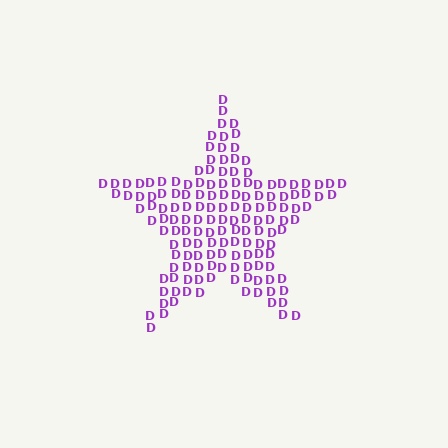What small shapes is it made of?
It is made of small letter D's.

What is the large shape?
The large shape is a star.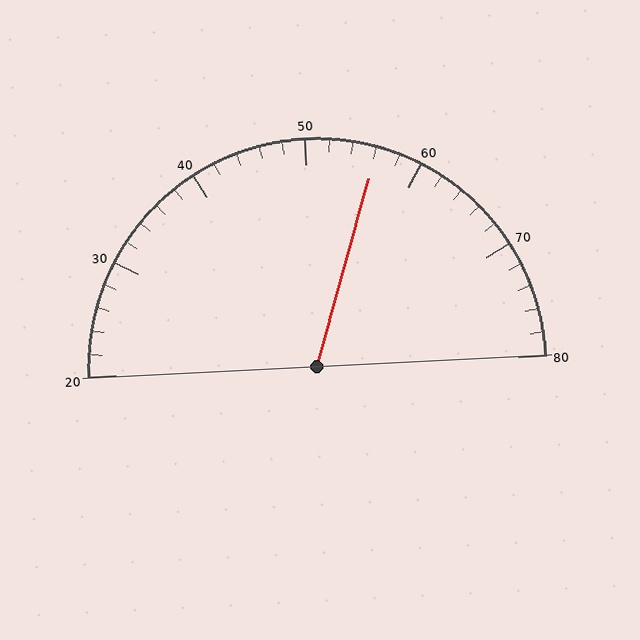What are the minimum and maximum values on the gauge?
The gauge ranges from 20 to 80.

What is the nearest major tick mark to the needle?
The nearest major tick mark is 60.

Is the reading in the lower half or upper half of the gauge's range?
The reading is in the upper half of the range (20 to 80).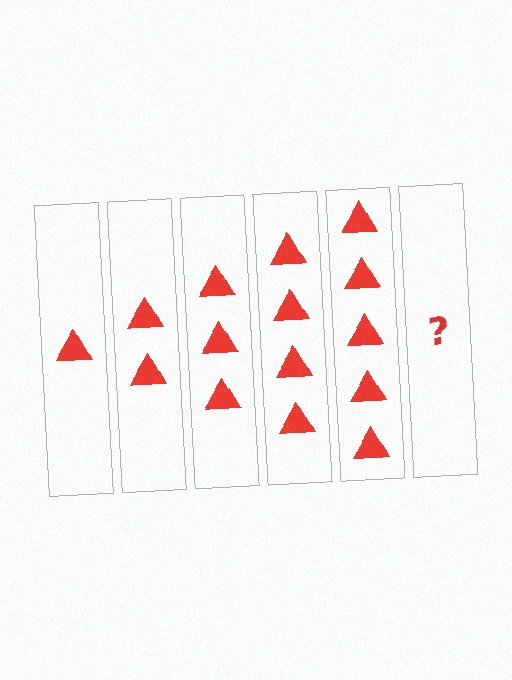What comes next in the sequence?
The next element should be 6 triangles.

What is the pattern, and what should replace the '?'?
The pattern is that each step adds one more triangle. The '?' should be 6 triangles.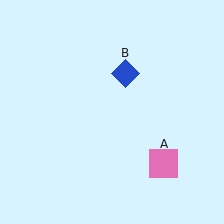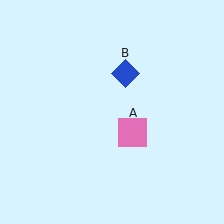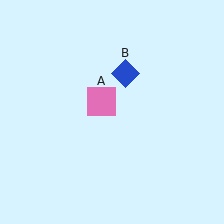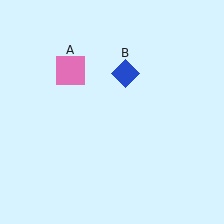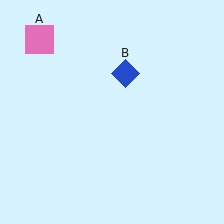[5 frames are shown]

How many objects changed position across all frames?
1 object changed position: pink square (object A).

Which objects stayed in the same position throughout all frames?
Blue diamond (object B) remained stationary.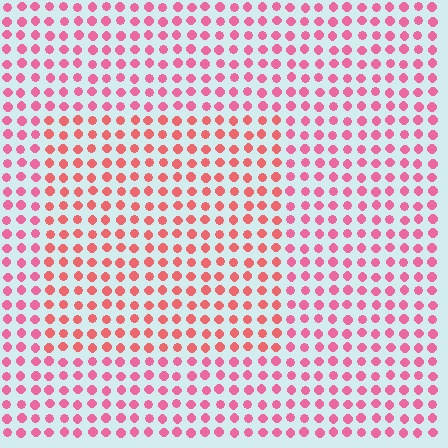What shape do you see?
I see a rectangle.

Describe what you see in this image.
The image is filled with small pink elements in a uniform arrangement. A rectangle-shaped region is visible where the elements are tinted to a slightly different hue, forming a subtle color boundary.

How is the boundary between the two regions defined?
The boundary is defined purely by a slight shift in hue (about 23 degrees). Spacing, size, and orientation are identical on both sides.